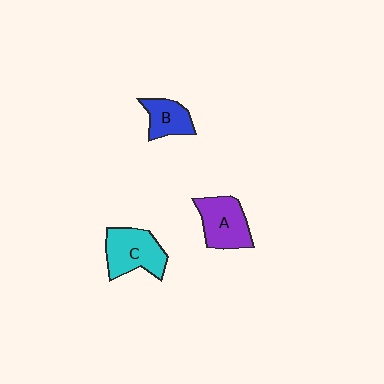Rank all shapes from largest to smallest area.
From largest to smallest: C (cyan), A (purple), B (blue).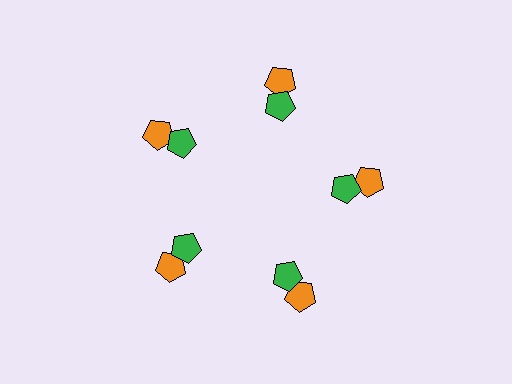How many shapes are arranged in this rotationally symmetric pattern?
There are 10 shapes, arranged in 5 groups of 2.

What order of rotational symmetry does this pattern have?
This pattern has 5-fold rotational symmetry.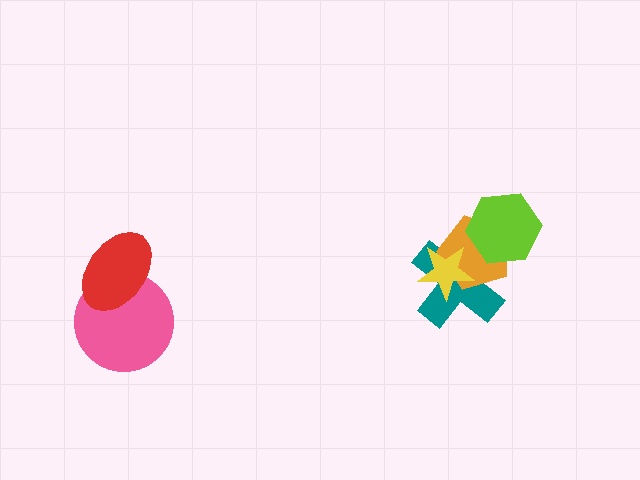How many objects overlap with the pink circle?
1 object overlaps with the pink circle.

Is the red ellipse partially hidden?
No, no other shape covers it.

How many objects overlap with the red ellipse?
1 object overlaps with the red ellipse.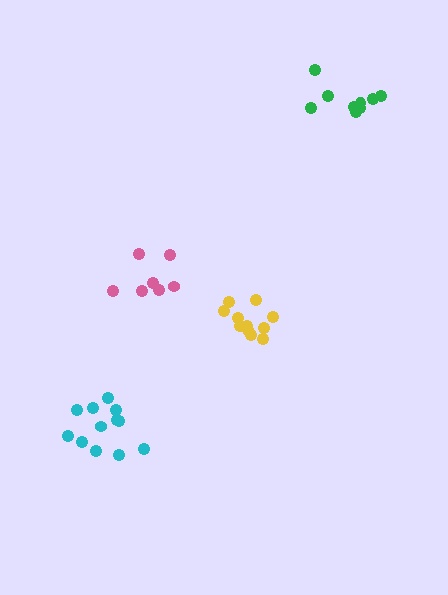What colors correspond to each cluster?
The clusters are colored: cyan, pink, green, yellow.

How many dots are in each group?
Group 1: 12 dots, Group 2: 7 dots, Group 3: 9 dots, Group 4: 11 dots (39 total).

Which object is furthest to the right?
The green cluster is rightmost.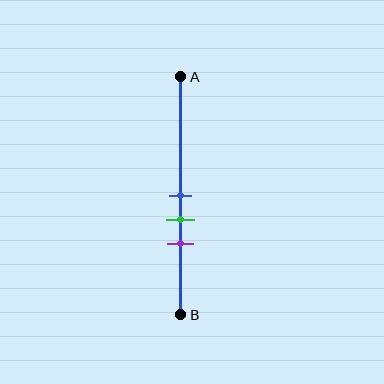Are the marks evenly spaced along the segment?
Yes, the marks are approximately evenly spaced.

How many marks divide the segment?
There are 3 marks dividing the segment.